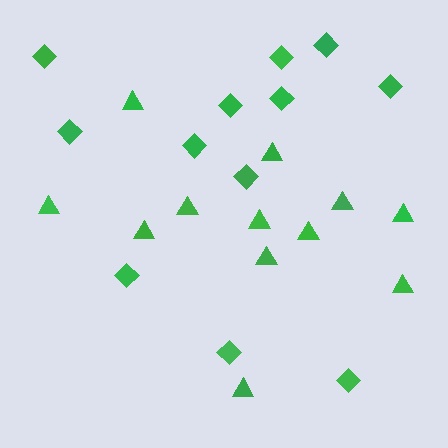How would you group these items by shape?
There are 2 groups: one group of triangles (12) and one group of diamonds (12).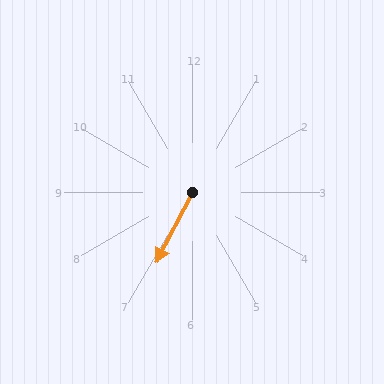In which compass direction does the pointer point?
Southwest.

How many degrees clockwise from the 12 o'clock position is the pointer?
Approximately 207 degrees.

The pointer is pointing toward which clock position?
Roughly 7 o'clock.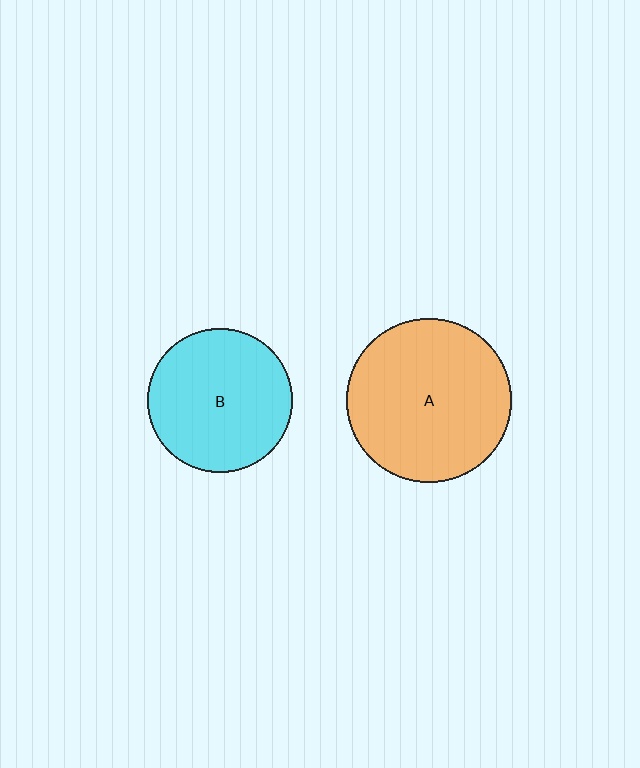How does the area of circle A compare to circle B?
Approximately 1.3 times.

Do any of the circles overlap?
No, none of the circles overlap.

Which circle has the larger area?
Circle A (orange).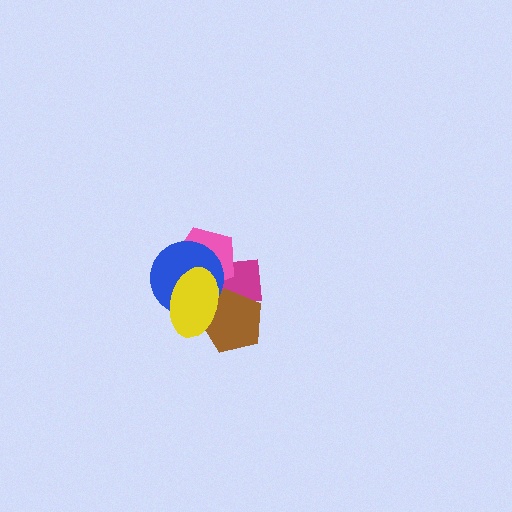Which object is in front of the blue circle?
The yellow ellipse is in front of the blue circle.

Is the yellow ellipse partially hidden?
No, no other shape covers it.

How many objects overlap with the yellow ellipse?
4 objects overlap with the yellow ellipse.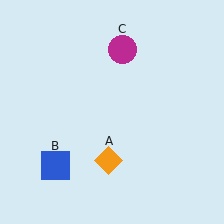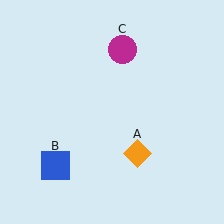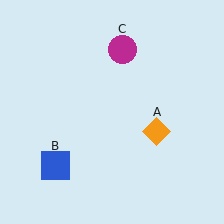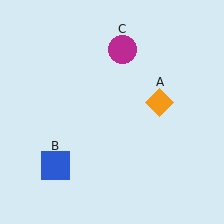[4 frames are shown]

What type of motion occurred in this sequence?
The orange diamond (object A) rotated counterclockwise around the center of the scene.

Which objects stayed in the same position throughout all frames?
Blue square (object B) and magenta circle (object C) remained stationary.